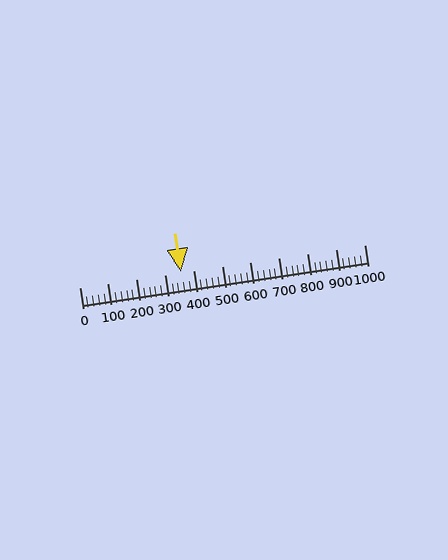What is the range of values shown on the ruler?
The ruler shows values from 0 to 1000.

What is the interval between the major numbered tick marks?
The major tick marks are spaced 100 units apart.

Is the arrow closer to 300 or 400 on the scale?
The arrow is closer to 400.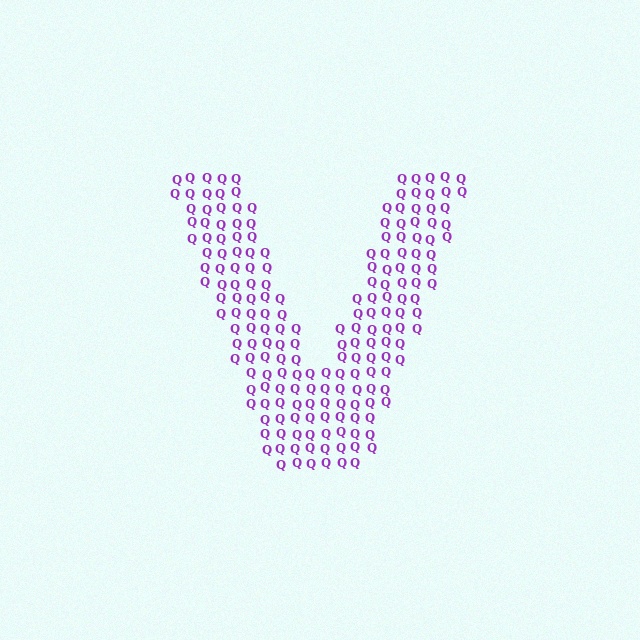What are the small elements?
The small elements are letter Q's.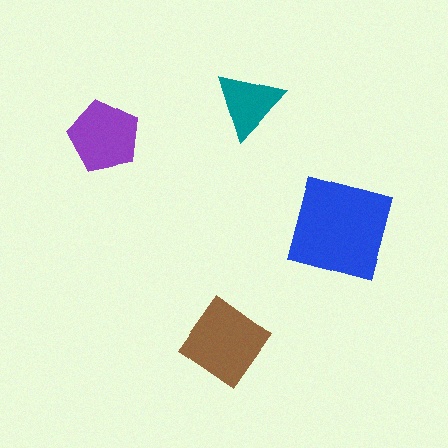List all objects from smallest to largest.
The teal triangle, the purple pentagon, the brown diamond, the blue square.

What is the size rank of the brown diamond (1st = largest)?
2nd.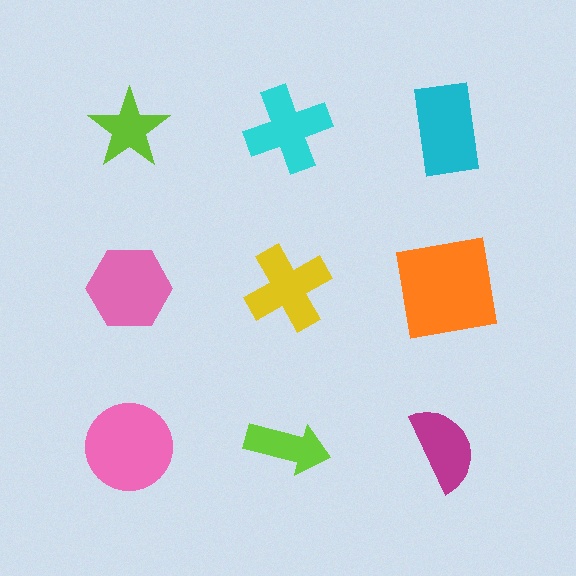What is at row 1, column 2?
A cyan cross.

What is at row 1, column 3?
A cyan rectangle.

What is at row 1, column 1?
A lime star.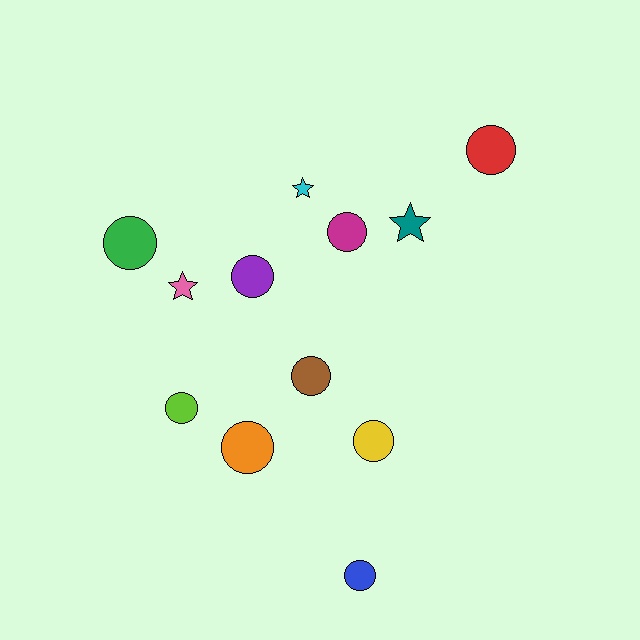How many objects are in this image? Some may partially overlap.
There are 12 objects.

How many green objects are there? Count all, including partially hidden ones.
There is 1 green object.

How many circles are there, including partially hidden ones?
There are 9 circles.